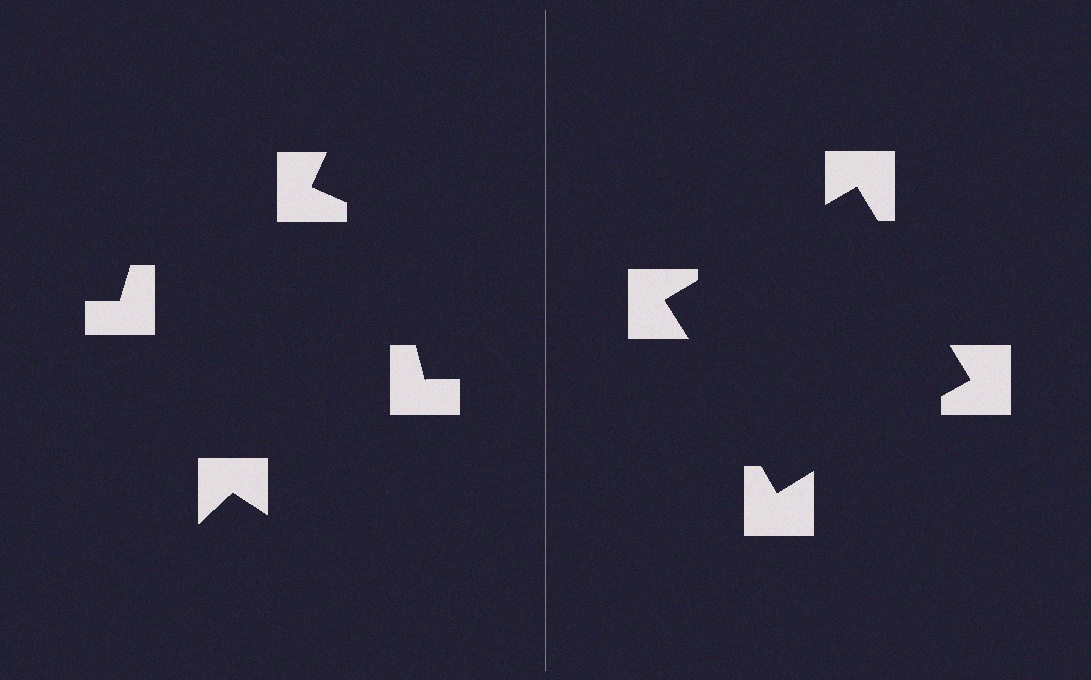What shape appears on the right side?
An illusory square.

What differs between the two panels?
The notched squares are positioned identically on both sides; only the wedge orientations differ. On the right they align to a square; on the left they are misaligned.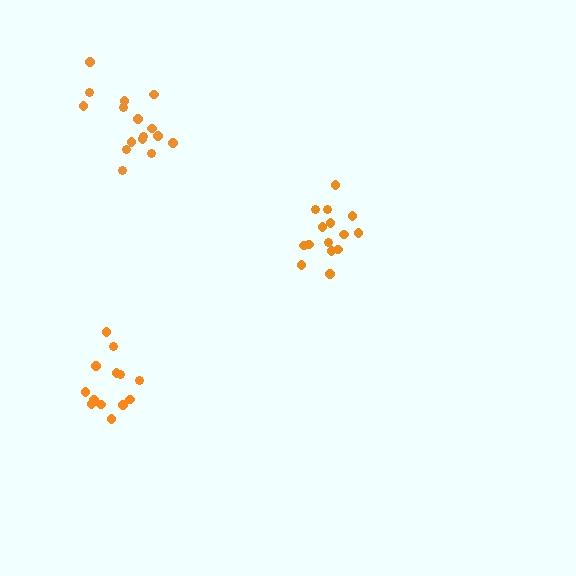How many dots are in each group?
Group 1: 15 dots, Group 2: 13 dots, Group 3: 16 dots (44 total).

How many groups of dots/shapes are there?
There are 3 groups.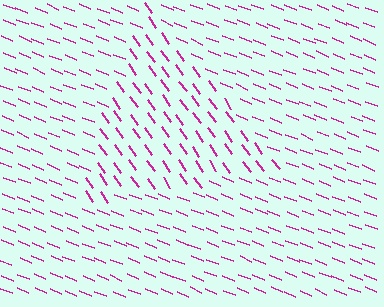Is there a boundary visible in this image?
Yes, there is a texture boundary formed by a change in line orientation.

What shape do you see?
I see a triangle.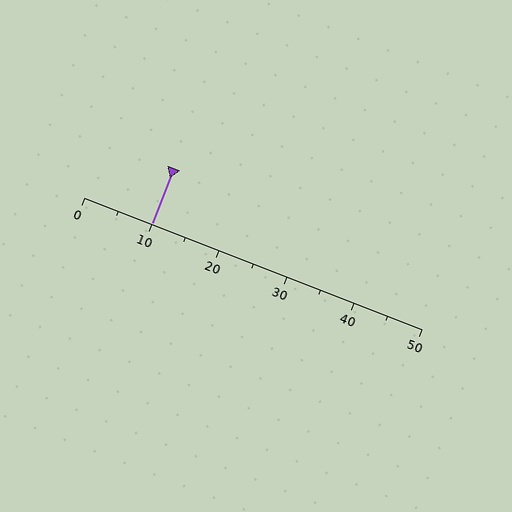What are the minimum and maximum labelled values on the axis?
The axis runs from 0 to 50.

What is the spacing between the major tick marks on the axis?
The major ticks are spaced 10 apart.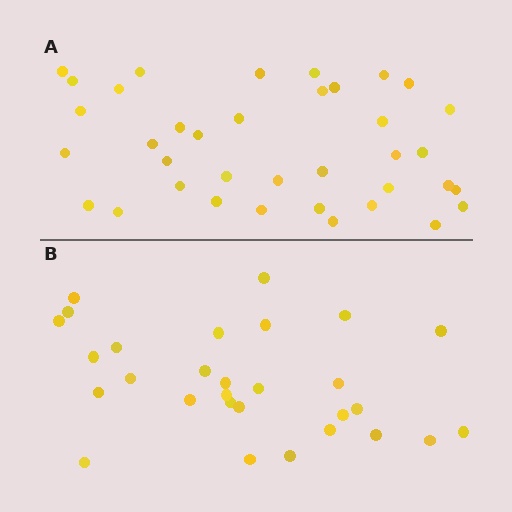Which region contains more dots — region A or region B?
Region A (the top region) has more dots.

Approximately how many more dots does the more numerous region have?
Region A has roughly 8 or so more dots than region B.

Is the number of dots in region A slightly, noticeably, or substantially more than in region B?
Region A has noticeably more, but not dramatically so. The ratio is roughly 1.3 to 1.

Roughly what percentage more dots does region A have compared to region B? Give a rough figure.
About 30% more.